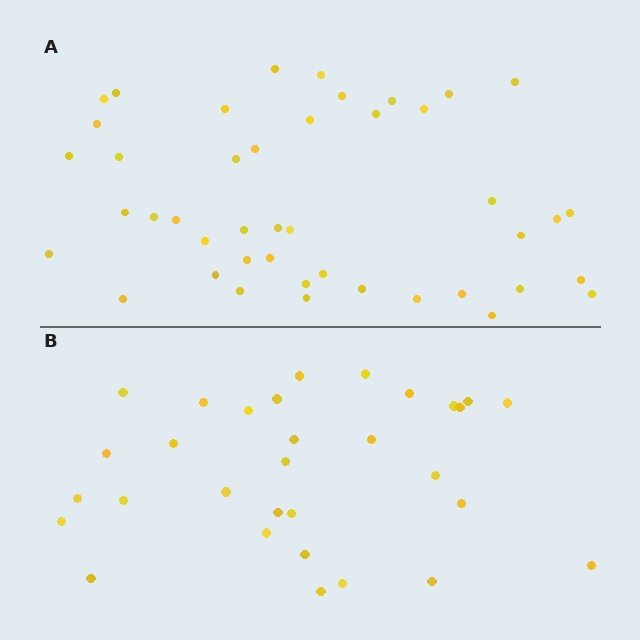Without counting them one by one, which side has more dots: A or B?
Region A (the top region) has more dots.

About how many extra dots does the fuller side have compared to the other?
Region A has approximately 15 more dots than region B.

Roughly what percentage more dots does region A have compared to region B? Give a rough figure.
About 40% more.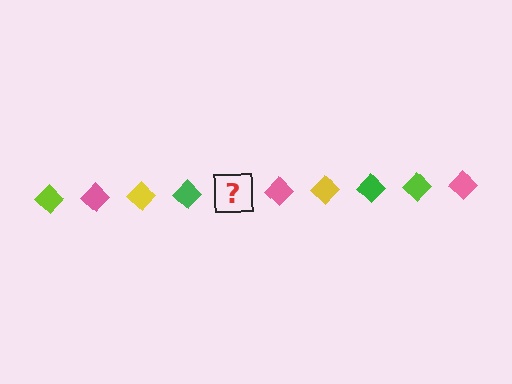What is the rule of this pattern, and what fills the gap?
The rule is that the pattern cycles through lime, pink, yellow, green diamonds. The gap should be filled with a lime diamond.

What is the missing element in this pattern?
The missing element is a lime diamond.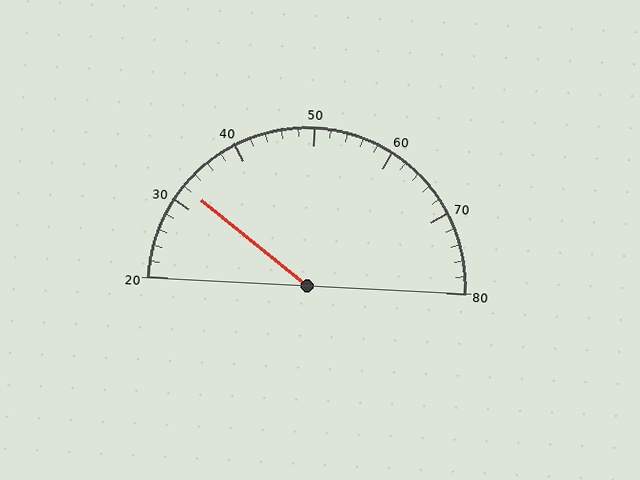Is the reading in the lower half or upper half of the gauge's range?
The reading is in the lower half of the range (20 to 80).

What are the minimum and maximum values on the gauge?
The gauge ranges from 20 to 80.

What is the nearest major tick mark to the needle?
The nearest major tick mark is 30.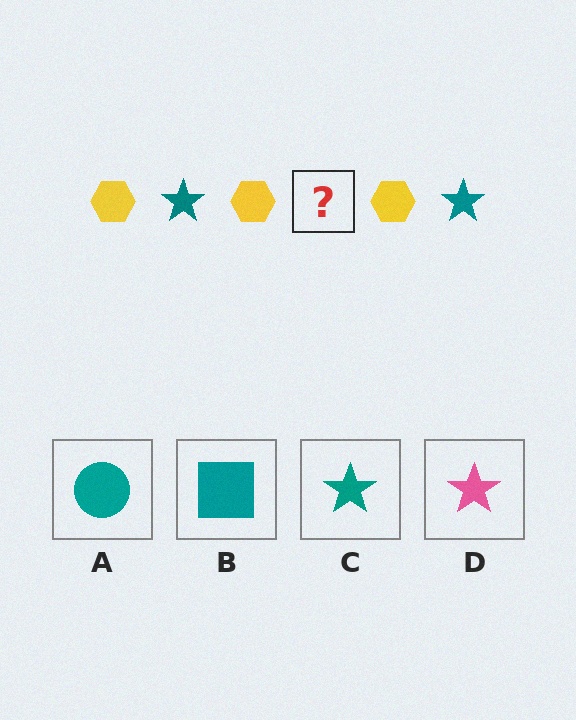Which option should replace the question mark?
Option C.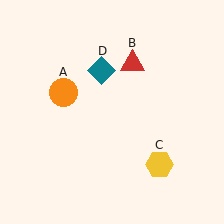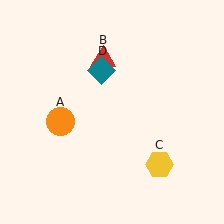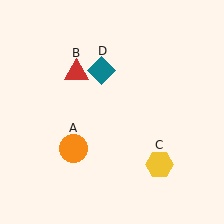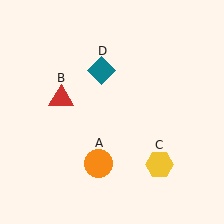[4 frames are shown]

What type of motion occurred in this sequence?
The orange circle (object A), red triangle (object B) rotated counterclockwise around the center of the scene.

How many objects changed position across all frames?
2 objects changed position: orange circle (object A), red triangle (object B).